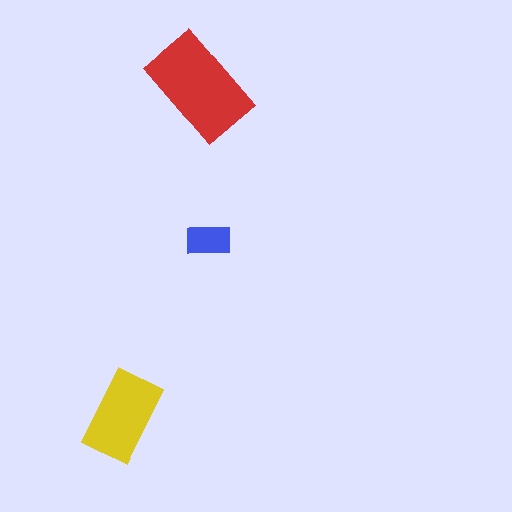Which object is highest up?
The red rectangle is topmost.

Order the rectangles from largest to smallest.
the red one, the yellow one, the blue one.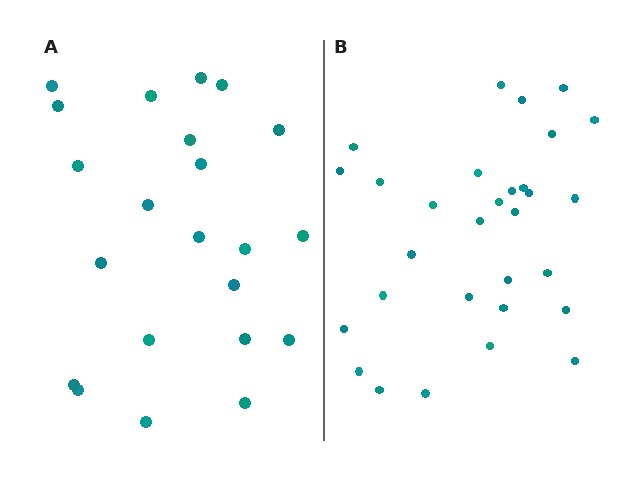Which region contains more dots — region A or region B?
Region B (the right region) has more dots.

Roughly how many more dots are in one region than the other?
Region B has roughly 8 or so more dots than region A.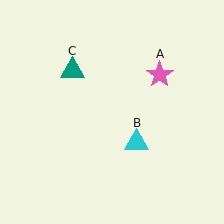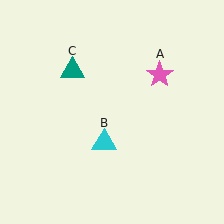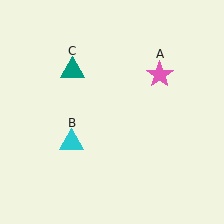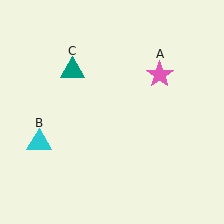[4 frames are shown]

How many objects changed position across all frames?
1 object changed position: cyan triangle (object B).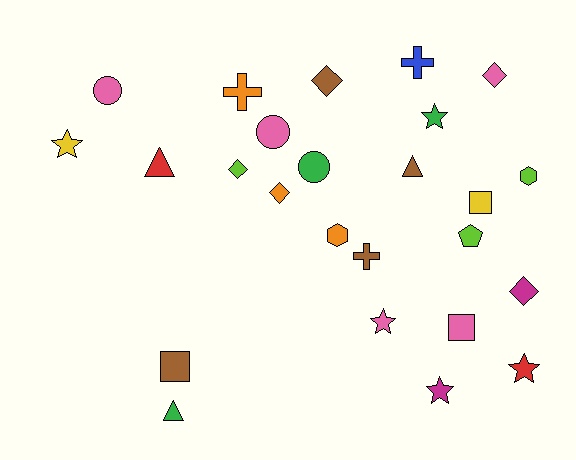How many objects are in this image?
There are 25 objects.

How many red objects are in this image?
There are 2 red objects.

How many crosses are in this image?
There are 3 crosses.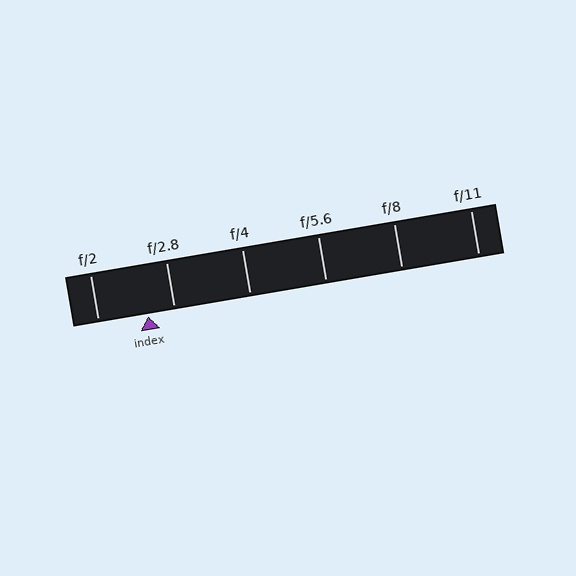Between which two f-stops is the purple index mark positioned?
The index mark is between f/2 and f/2.8.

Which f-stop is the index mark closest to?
The index mark is closest to f/2.8.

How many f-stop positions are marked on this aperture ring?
There are 6 f-stop positions marked.